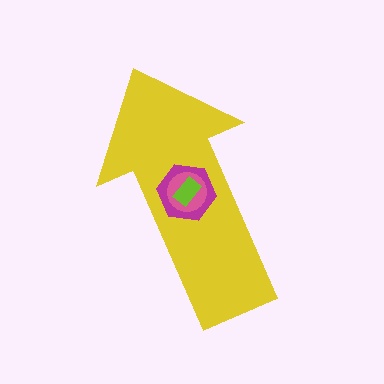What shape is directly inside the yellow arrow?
The magenta hexagon.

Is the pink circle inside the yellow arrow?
Yes.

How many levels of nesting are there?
4.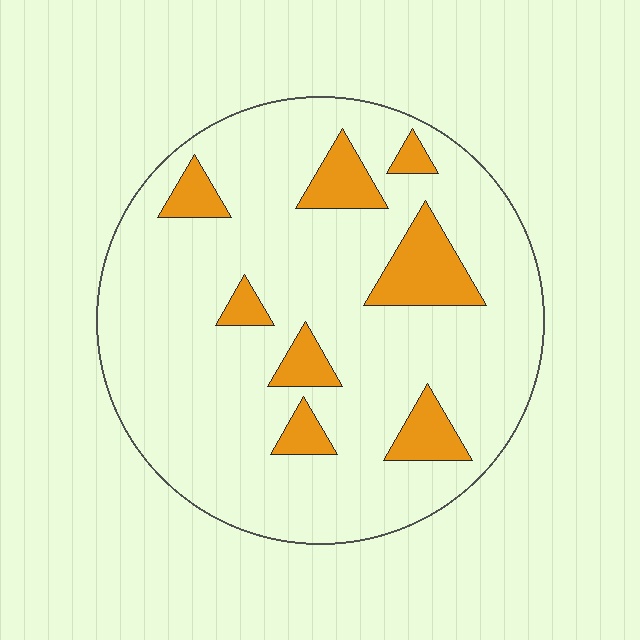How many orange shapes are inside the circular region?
8.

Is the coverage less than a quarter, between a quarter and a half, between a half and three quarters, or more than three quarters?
Less than a quarter.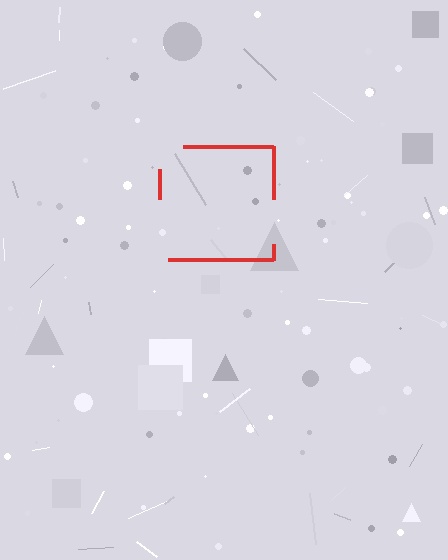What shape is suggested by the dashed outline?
The dashed outline suggests a square.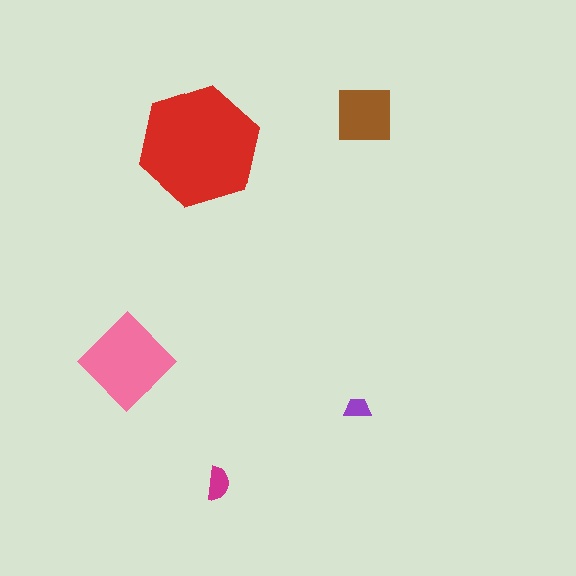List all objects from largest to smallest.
The red hexagon, the pink diamond, the brown square, the magenta semicircle, the purple trapezoid.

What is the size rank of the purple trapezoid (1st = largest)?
5th.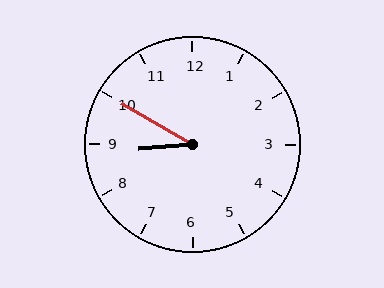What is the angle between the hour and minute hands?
Approximately 35 degrees.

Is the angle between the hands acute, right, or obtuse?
It is acute.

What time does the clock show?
8:50.